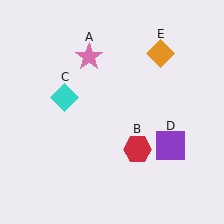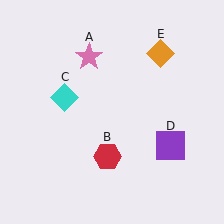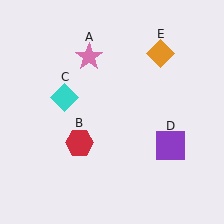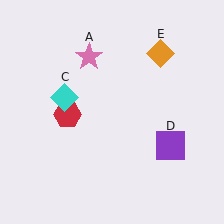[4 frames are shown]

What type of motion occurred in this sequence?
The red hexagon (object B) rotated clockwise around the center of the scene.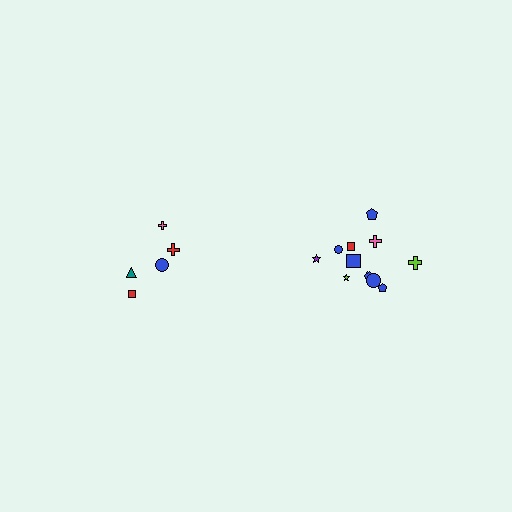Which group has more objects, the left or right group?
The right group.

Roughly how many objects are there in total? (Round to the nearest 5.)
Roughly 15 objects in total.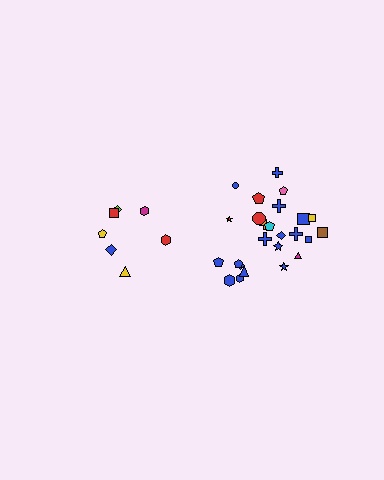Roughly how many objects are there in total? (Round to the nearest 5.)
Roughly 30 objects in total.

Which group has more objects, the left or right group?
The right group.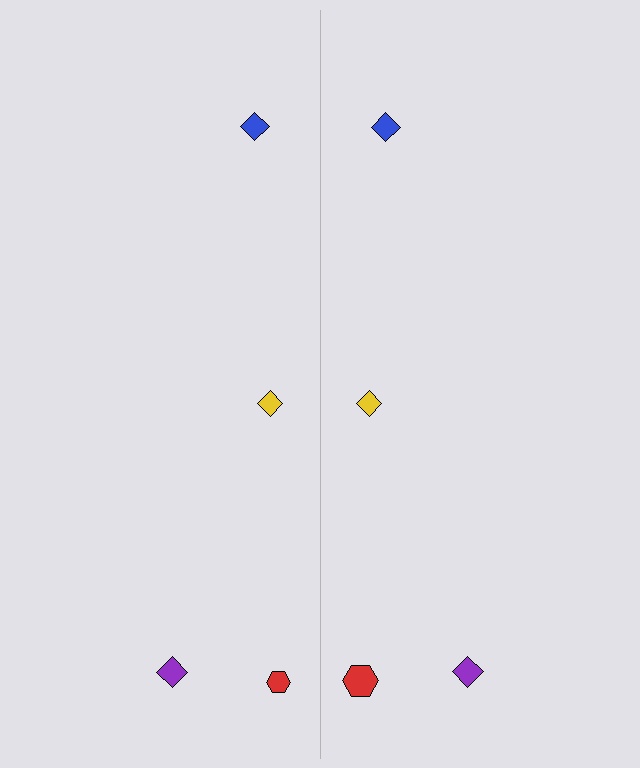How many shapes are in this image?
There are 8 shapes in this image.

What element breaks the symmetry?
The red hexagon on the right side has a different size than its mirror counterpart.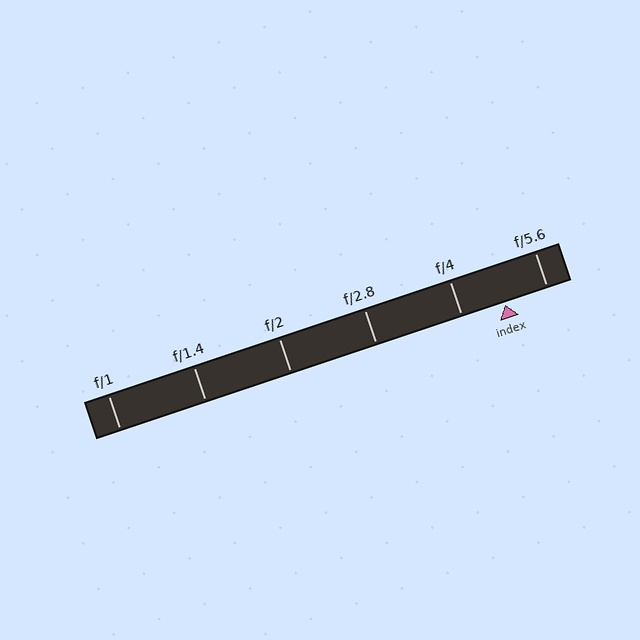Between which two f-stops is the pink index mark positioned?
The index mark is between f/4 and f/5.6.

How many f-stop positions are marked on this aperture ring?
There are 6 f-stop positions marked.